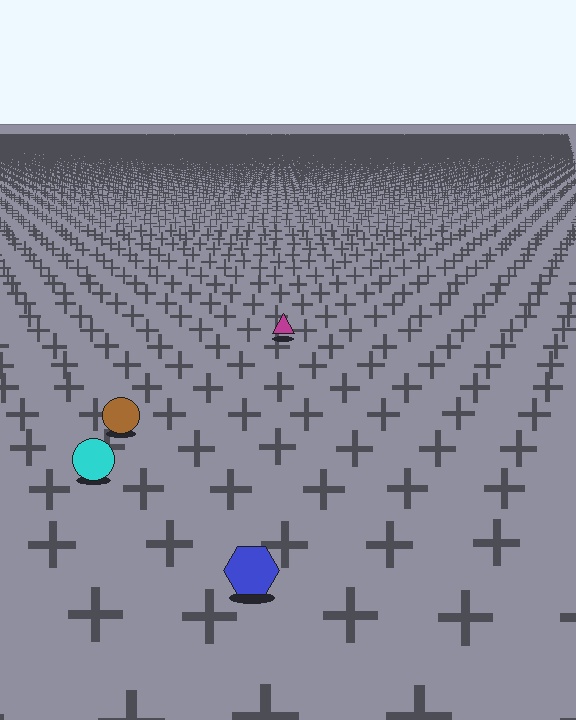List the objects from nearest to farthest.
From nearest to farthest: the blue hexagon, the cyan circle, the brown circle, the magenta triangle.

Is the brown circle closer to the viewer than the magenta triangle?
Yes. The brown circle is closer — you can tell from the texture gradient: the ground texture is coarser near it.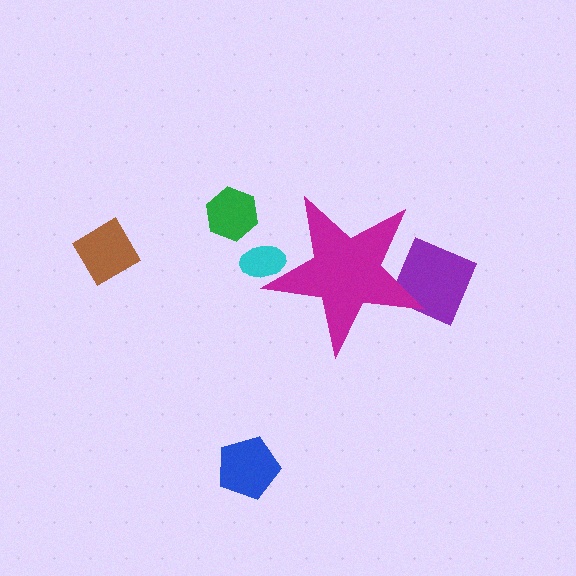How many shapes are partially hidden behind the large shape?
2 shapes are partially hidden.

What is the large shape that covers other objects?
A magenta star.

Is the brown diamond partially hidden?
No, the brown diamond is fully visible.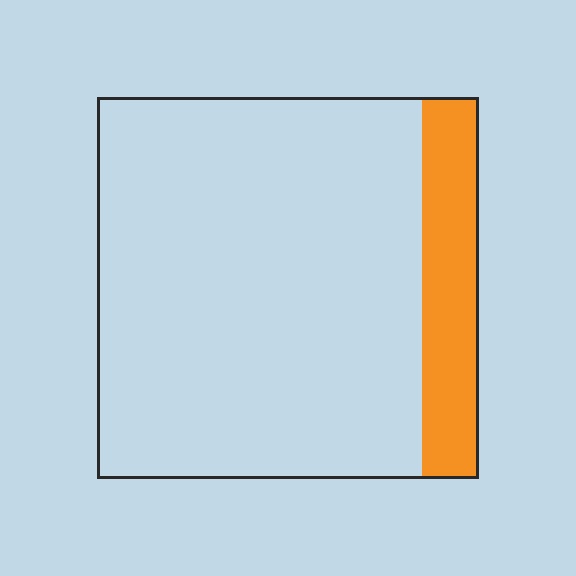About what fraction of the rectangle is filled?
About one sixth (1/6).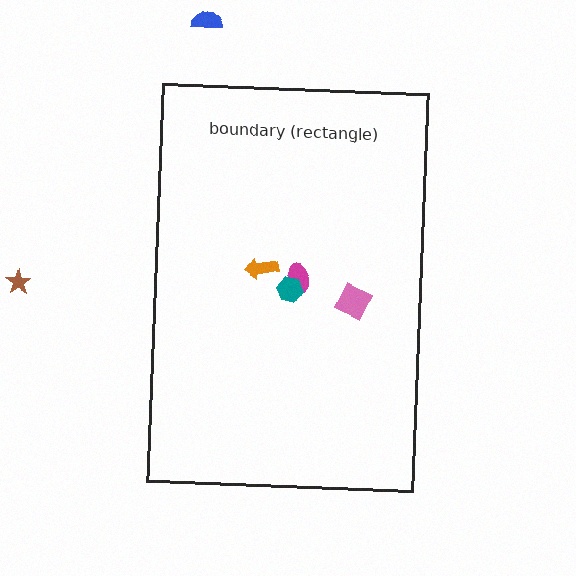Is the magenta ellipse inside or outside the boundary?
Inside.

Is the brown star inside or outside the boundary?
Outside.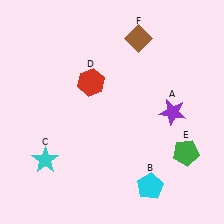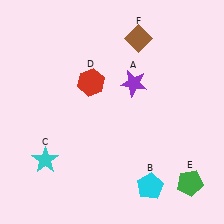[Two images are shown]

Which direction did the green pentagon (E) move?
The green pentagon (E) moved down.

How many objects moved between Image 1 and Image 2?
2 objects moved between the two images.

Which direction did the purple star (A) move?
The purple star (A) moved left.